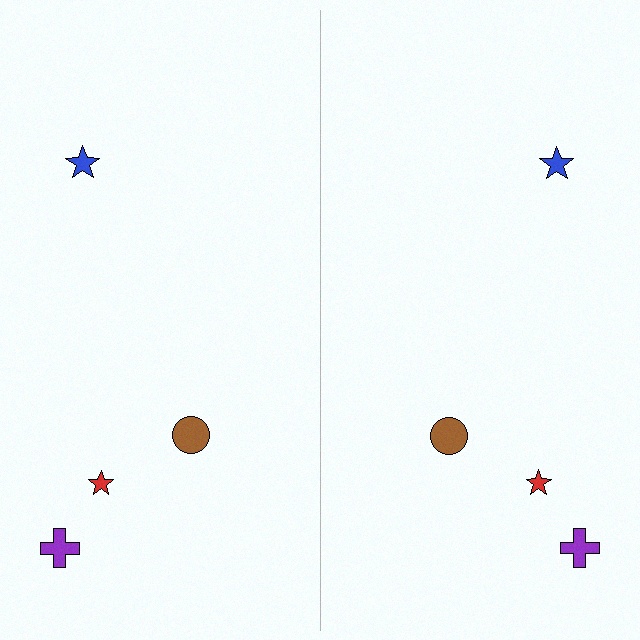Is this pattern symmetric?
Yes, this pattern has bilateral (reflection) symmetry.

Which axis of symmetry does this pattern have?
The pattern has a vertical axis of symmetry running through the center of the image.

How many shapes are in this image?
There are 8 shapes in this image.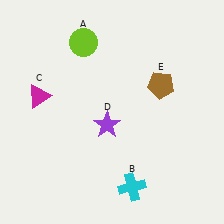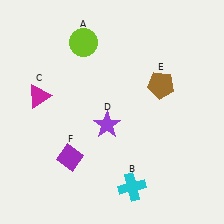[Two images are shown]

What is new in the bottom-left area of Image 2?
A purple diamond (F) was added in the bottom-left area of Image 2.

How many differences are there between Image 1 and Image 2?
There is 1 difference between the two images.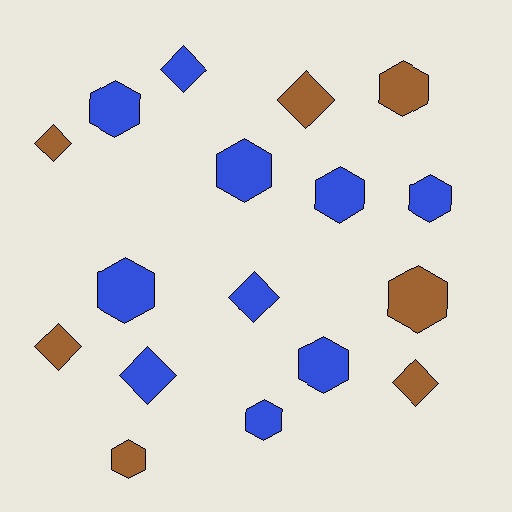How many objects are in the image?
There are 17 objects.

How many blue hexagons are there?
There are 7 blue hexagons.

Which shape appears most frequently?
Hexagon, with 10 objects.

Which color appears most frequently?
Blue, with 10 objects.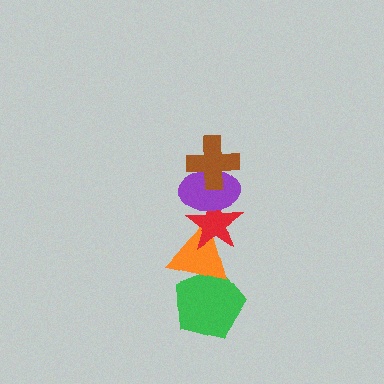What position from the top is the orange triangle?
The orange triangle is 4th from the top.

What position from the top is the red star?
The red star is 3rd from the top.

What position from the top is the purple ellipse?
The purple ellipse is 2nd from the top.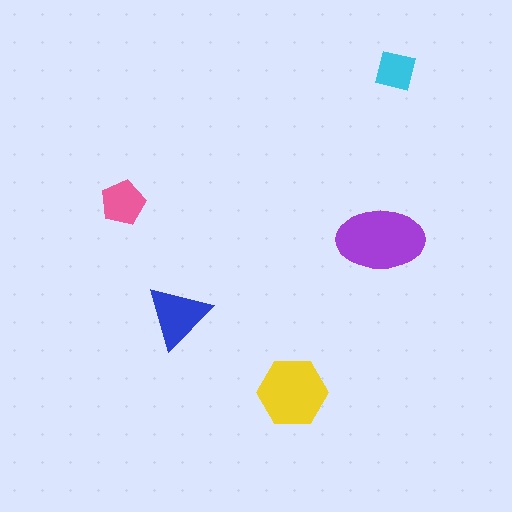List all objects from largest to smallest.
The purple ellipse, the yellow hexagon, the blue triangle, the pink pentagon, the cyan square.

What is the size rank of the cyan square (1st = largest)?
5th.